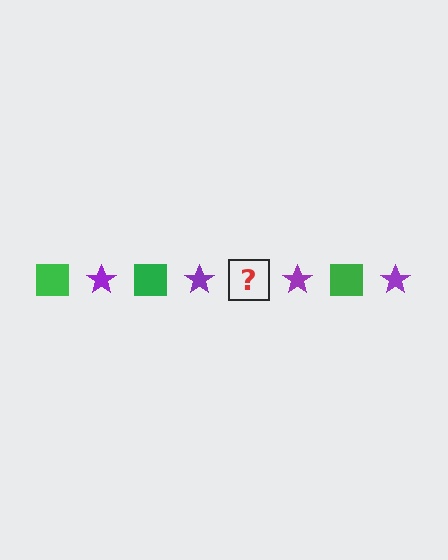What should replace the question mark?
The question mark should be replaced with a green square.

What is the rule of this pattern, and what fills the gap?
The rule is that the pattern alternates between green square and purple star. The gap should be filled with a green square.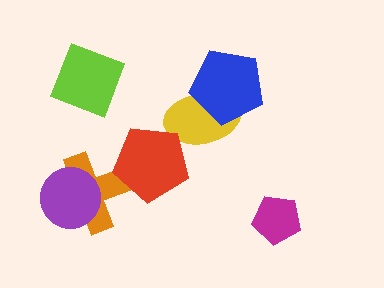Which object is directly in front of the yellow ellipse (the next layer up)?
The blue pentagon is directly in front of the yellow ellipse.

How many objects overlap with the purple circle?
1 object overlaps with the purple circle.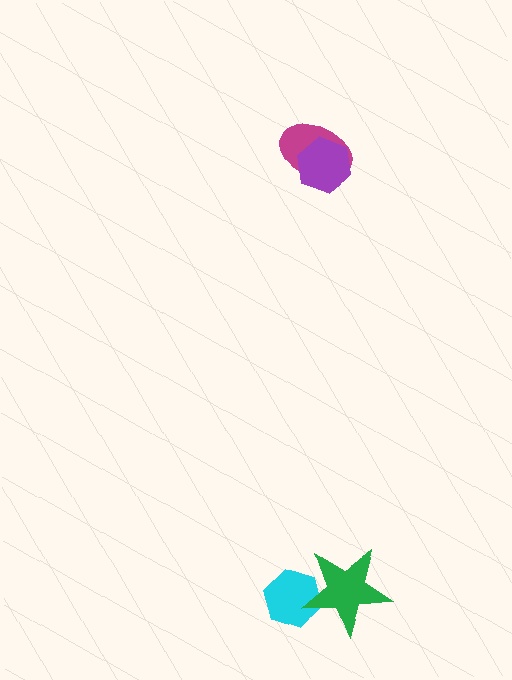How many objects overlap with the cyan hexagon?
1 object overlaps with the cyan hexagon.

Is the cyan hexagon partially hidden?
Yes, it is partially covered by another shape.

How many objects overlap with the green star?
1 object overlaps with the green star.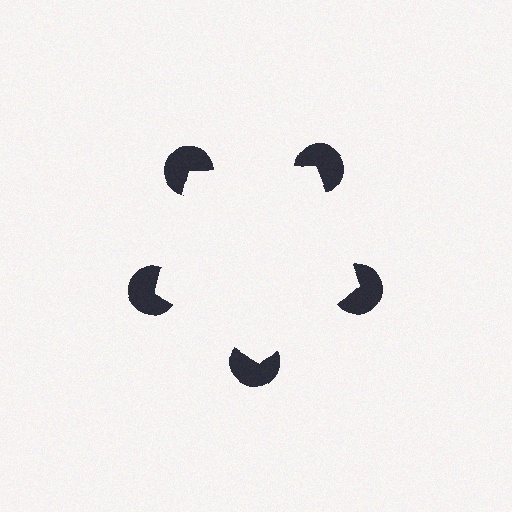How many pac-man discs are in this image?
There are 5 — one at each vertex of the illusory pentagon.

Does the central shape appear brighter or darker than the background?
It typically appears slightly brighter than the background, even though no actual brightness change is drawn.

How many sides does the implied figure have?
5 sides.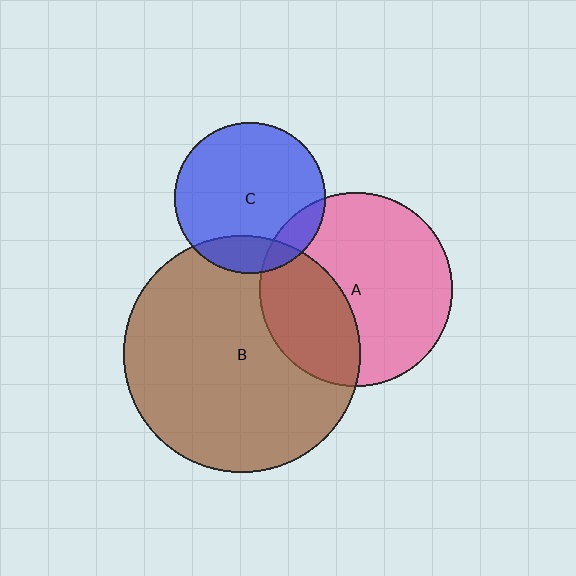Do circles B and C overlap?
Yes.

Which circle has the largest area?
Circle B (brown).